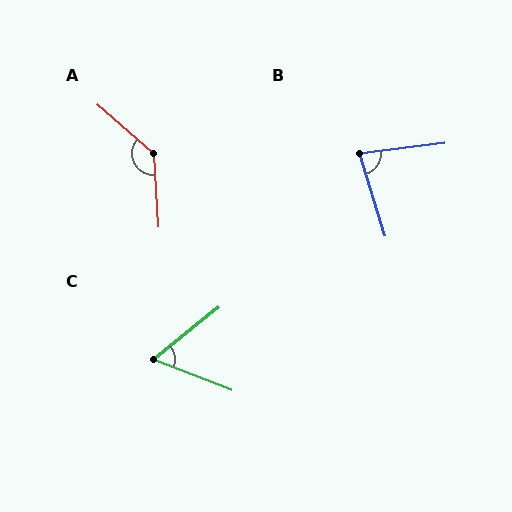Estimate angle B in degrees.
Approximately 80 degrees.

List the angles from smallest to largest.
C (60°), B (80°), A (135°).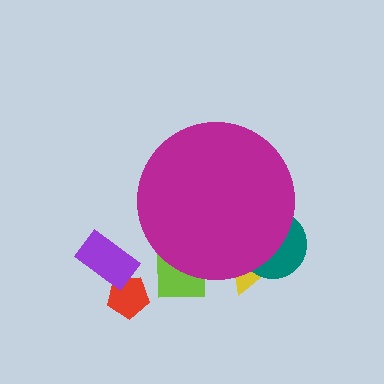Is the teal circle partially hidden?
Yes, the teal circle is partially hidden behind the magenta circle.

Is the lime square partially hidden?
Yes, the lime square is partially hidden behind the magenta circle.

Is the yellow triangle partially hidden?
Yes, the yellow triangle is partially hidden behind the magenta circle.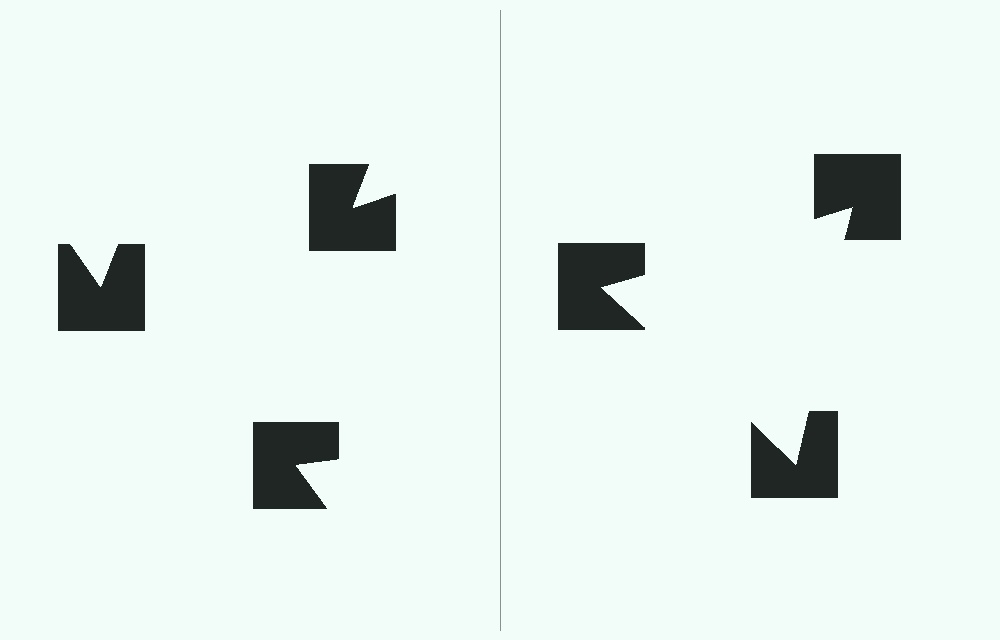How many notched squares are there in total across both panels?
6 — 3 on each side.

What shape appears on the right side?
An illusory triangle.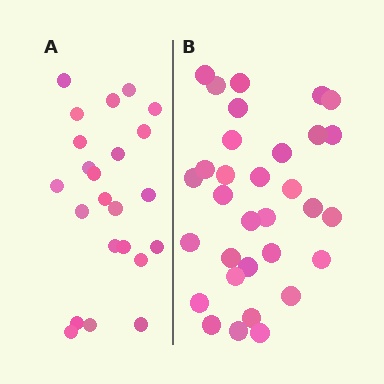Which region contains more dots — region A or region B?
Region B (the right region) has more dots.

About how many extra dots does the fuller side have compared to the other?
Region B has roughly 8 or so more dots than region A.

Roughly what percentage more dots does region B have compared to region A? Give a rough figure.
About 40% more.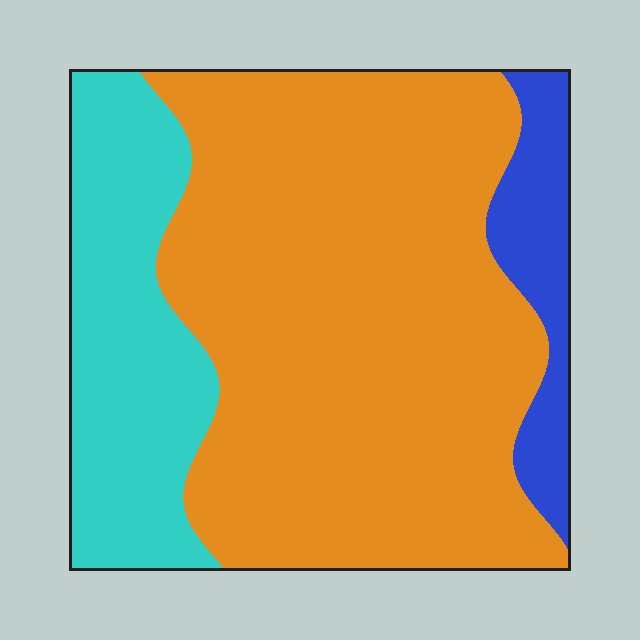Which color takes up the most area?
Orange, at roughly 65%.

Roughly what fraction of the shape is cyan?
Cyan takes up about one quarter (1/4) of the shape.